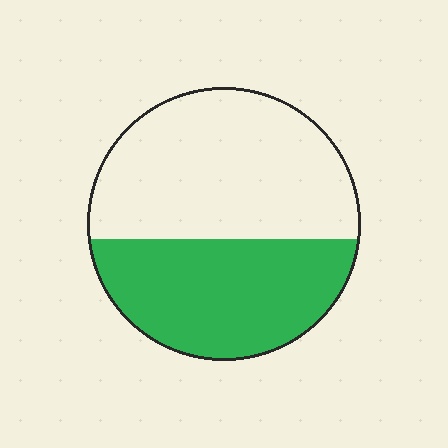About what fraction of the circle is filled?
About two fifths (2/5).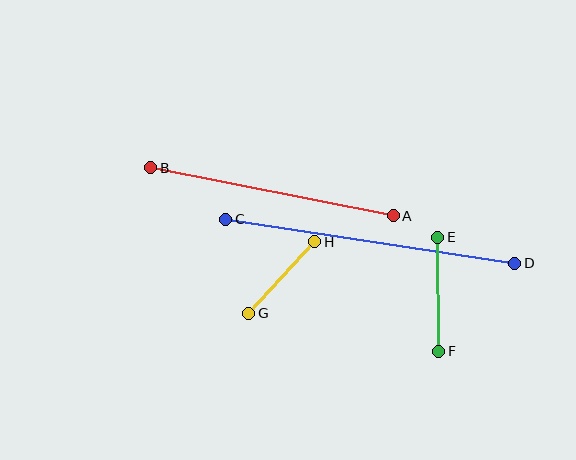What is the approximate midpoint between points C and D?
The midpoint is at approximately (370, 241) pixels.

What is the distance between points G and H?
The distance is approximately 98 pixels.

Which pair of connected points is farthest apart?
Points C and D are farthest apart.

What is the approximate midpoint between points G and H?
The midpoint is at approximately (282, 278) pixels.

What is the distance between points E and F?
The distance is approximately 114 pixels.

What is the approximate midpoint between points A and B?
The midpoint is at approximately (272, 192) pixels.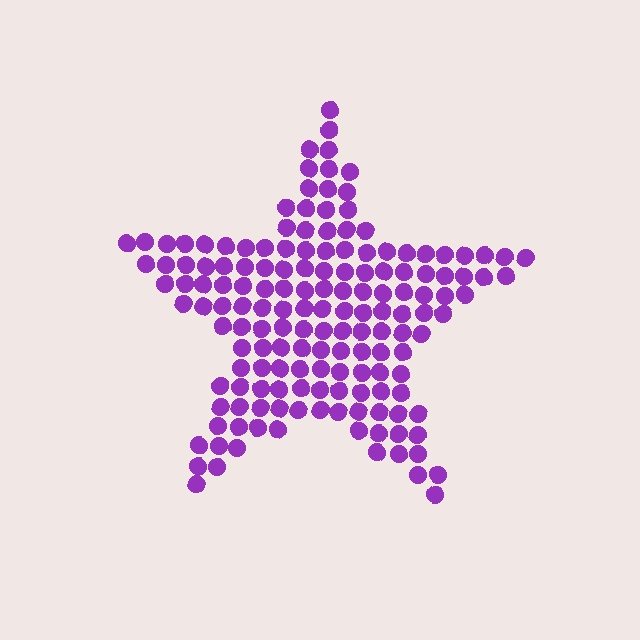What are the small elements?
The small elements are circles.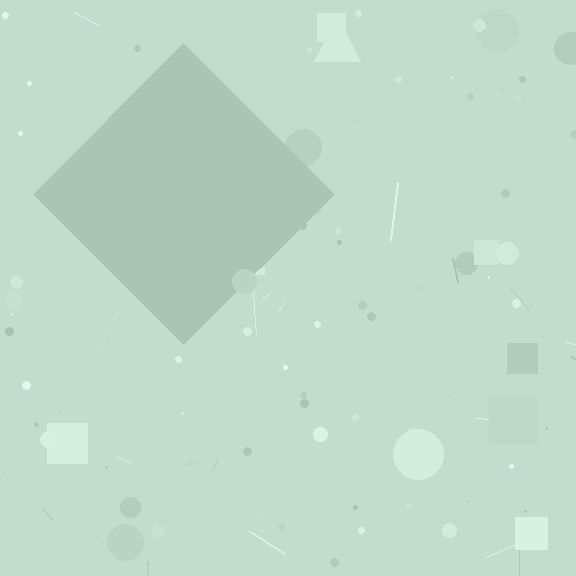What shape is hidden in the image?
A diamond is hidden in the image.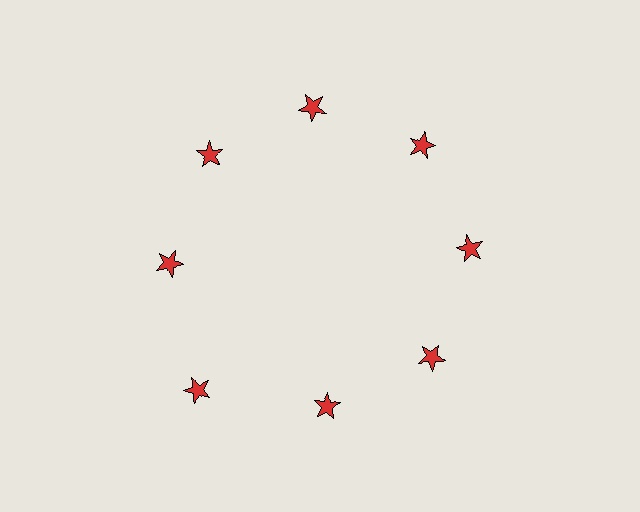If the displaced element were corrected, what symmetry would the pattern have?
It would have 8-fold rotational symmetry — the pattern would map onto itself every 45 degrees.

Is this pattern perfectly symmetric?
No. The 8 red stars are arranged in a ring, but one element near the 8 o'clock position is pushed outward from the center, breaking the 8-fold rotational symmetry.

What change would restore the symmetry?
The symmetry would be restored by moving it inward, back onto the ring so that all 8 stars sit at equal angles and equal distance from the center.